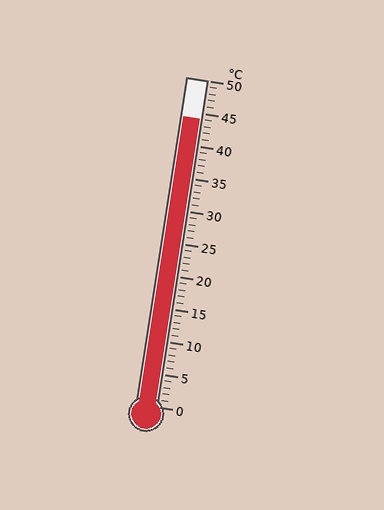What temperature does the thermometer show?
The thermometer shows approximately 44°C.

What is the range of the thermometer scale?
The thermometer scale ranges from 0°C to 50°C.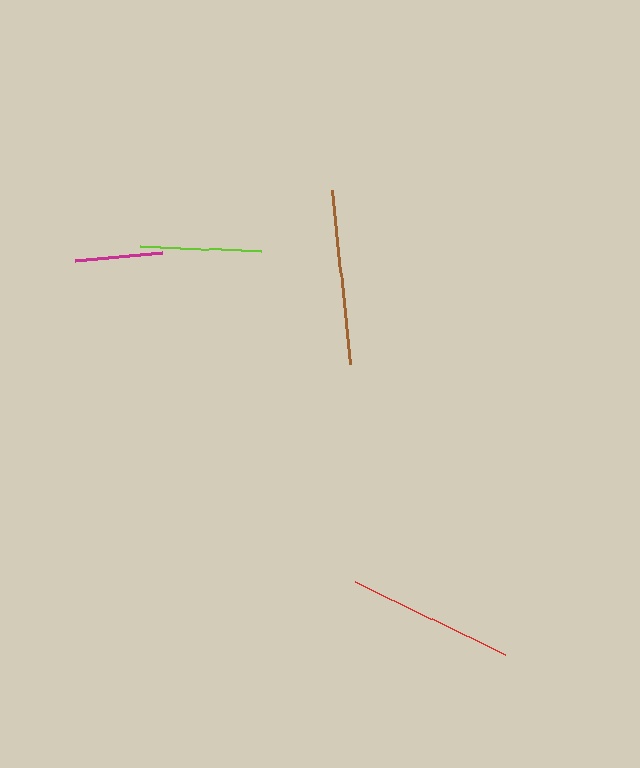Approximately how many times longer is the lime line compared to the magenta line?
The lime line is approximately 1.4 times the length of the magenta line.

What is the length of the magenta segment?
The magenta segment is approximately 87 pixels long.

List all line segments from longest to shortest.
From longest to shortest: brown, red, lime, magenta.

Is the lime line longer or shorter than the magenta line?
The lime line is longer than the magenta line.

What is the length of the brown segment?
The brown segment is approximately 175 pixels long.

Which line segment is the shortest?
The magenta line is the shortest at approximately 87 pixels.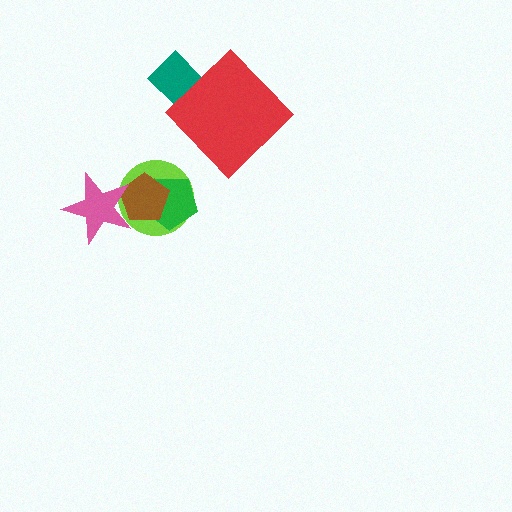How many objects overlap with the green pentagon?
2 objects overlap with the green pentagon.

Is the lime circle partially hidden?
Yes, it is partially covered by another shape.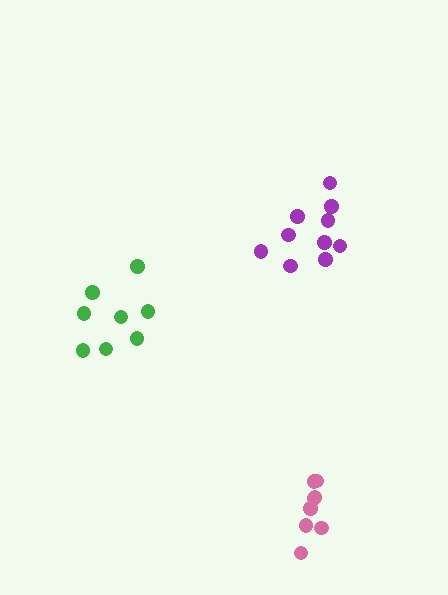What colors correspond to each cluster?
The clusters are colored: purple, pink, green.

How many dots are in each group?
Group 1: 10 dots, Group 2: 8 dots, Group 3: 8 dots (26 total).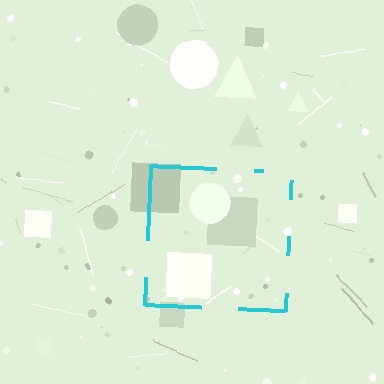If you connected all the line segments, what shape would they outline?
They would outline a square.